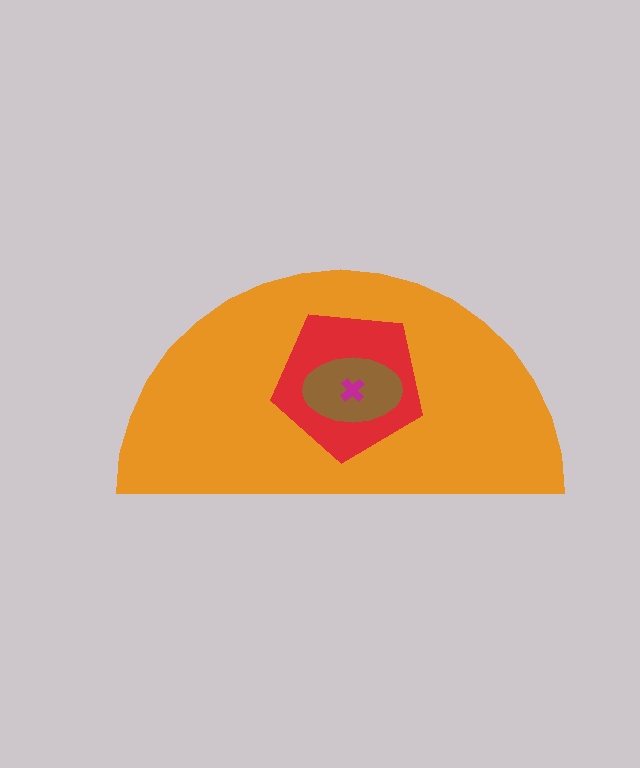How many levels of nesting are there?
4.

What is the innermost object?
The magenta cross.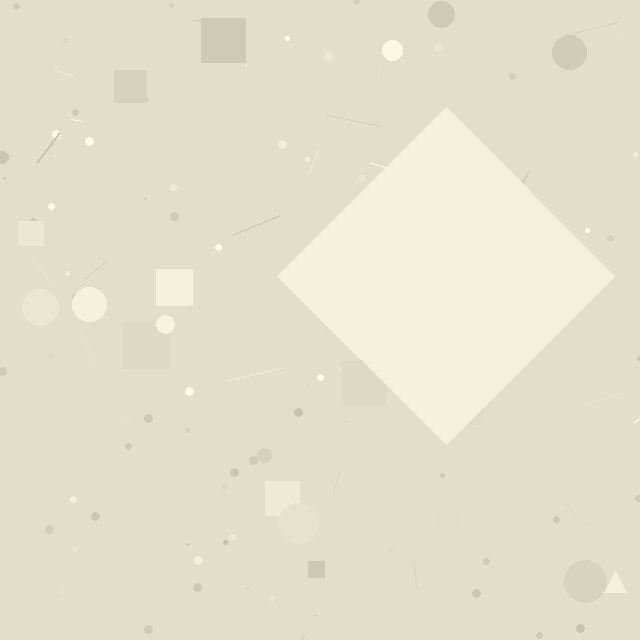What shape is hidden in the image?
A diamond is hidden in the image.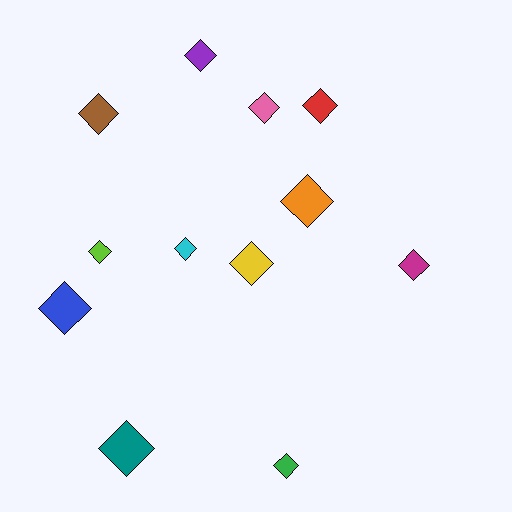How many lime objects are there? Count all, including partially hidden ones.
There is 1 lime object.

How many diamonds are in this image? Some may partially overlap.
There are 12 diamonds.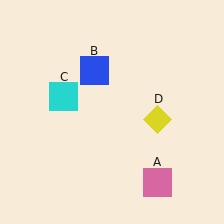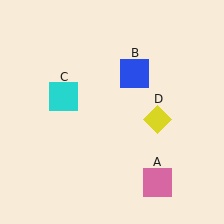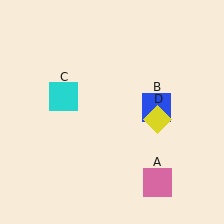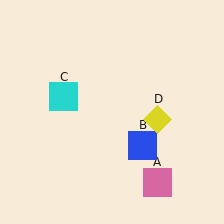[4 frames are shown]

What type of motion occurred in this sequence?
The blue square (object B) rotated clockwise around the center of the scene.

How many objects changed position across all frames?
1 object changed position: blue square (object B).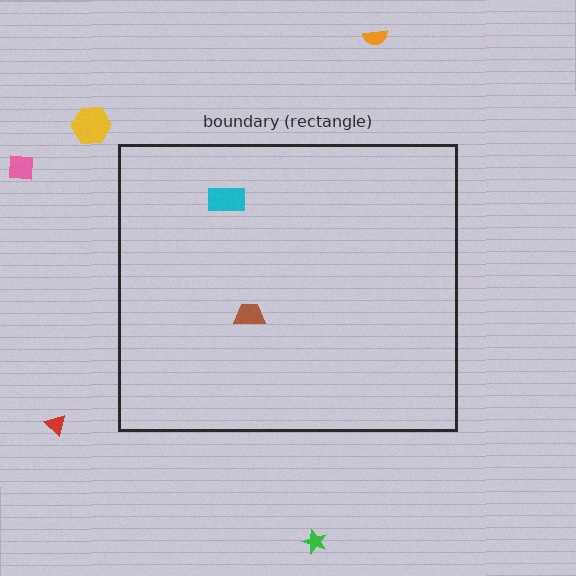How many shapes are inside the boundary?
2 inside, 5 outside.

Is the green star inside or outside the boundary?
Outside.